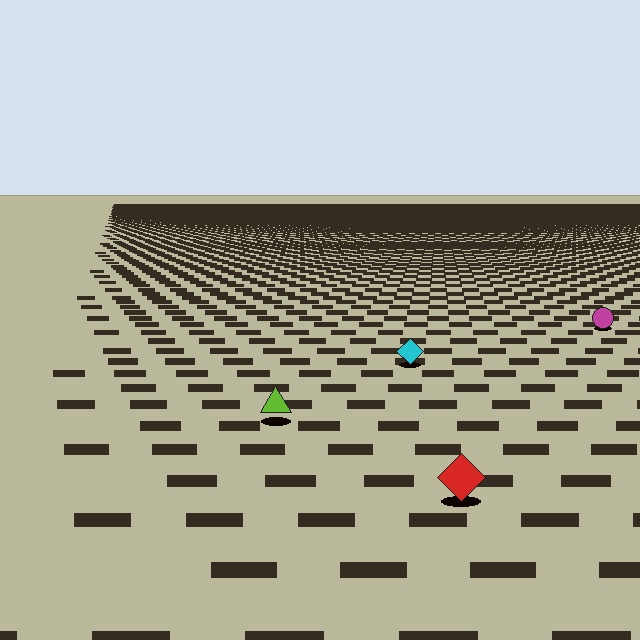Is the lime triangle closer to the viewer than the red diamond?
No. The red diamond is closer — you can tell from the texture gradient: the ground texture is coarser near it.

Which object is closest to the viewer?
The red diamond is closest. The texture marks near it are larger and more spread out.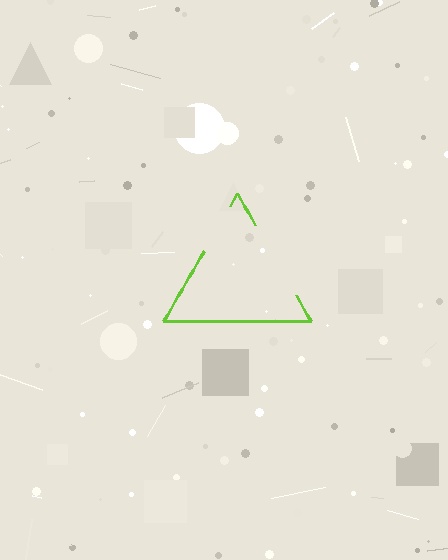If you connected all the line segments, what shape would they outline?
They would outline a triangle.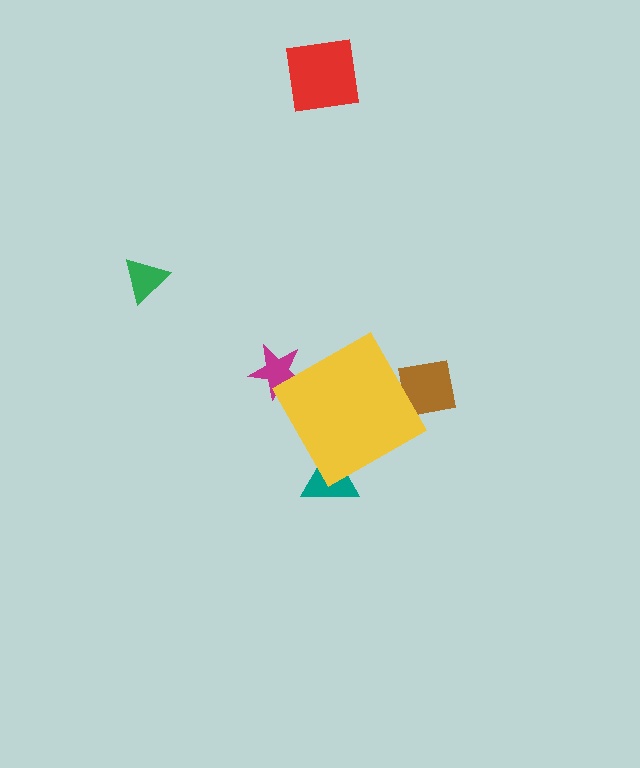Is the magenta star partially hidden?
Yes, the magenta star is partially hidden behind the yellow diamond.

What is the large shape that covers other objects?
A yellow diamond.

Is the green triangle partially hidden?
No, the green triangle is fully visible.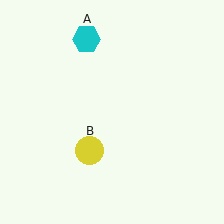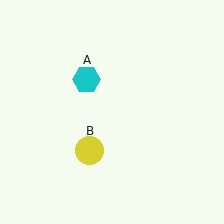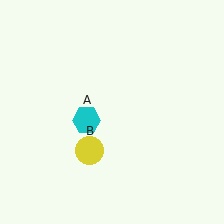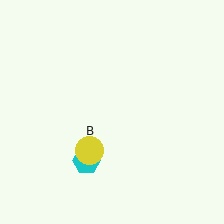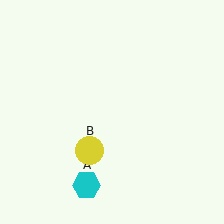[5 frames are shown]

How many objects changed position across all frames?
1 object changed position: cyan hexagon (object A).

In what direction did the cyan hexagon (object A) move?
The cyan hexagon (object A) moved down.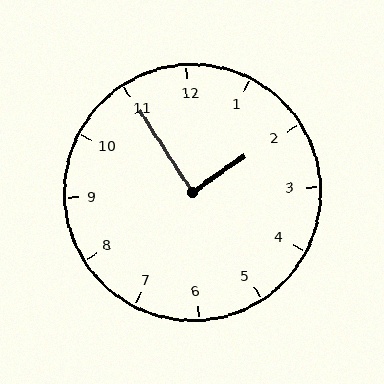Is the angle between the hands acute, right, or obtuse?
It is right.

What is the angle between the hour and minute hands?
Approximately 88 degrees.